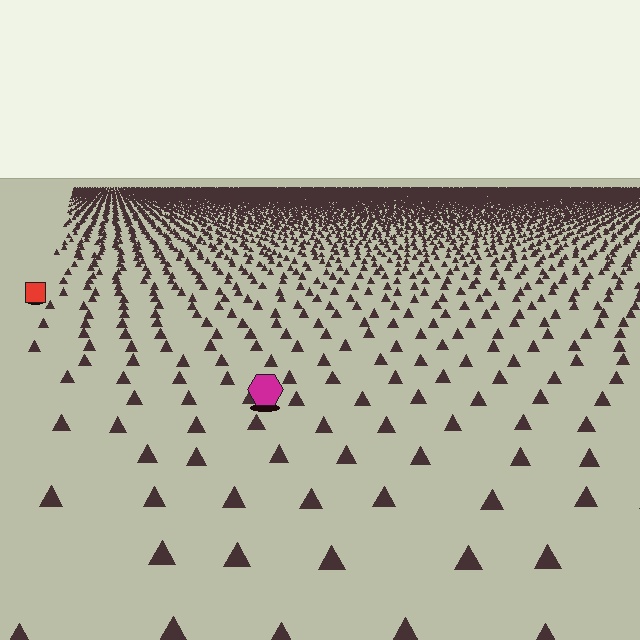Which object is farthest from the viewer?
The red square is farthest from the viewer. It appears smaller and the ground texture around it is denser.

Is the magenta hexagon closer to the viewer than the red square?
Yes. The magenta hexagon is closer — you can tell from the texture gradient: the ground texture is coarser near it.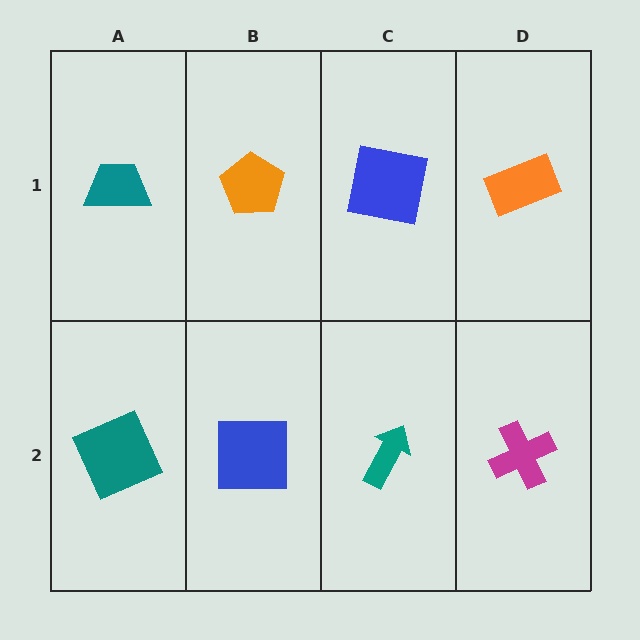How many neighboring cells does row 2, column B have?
3.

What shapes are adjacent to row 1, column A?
A teal square (row 2, column A), an orange pentagon (row 1, column B).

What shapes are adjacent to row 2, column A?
A teal trapezoid (row 1, column A), a blue square (row 2, column B).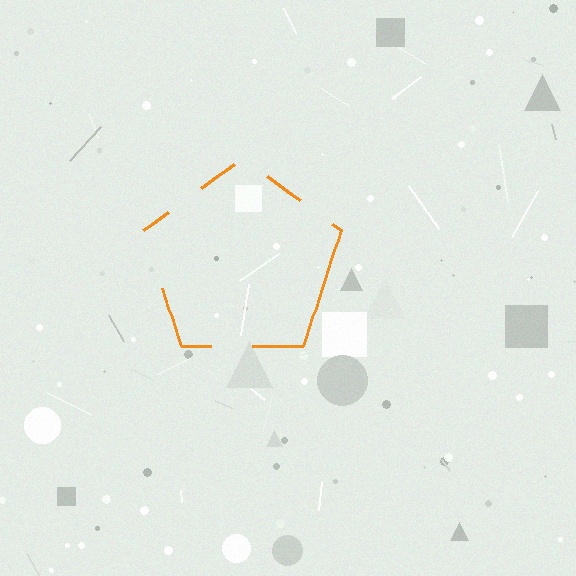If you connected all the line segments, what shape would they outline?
They would outline a pentagon.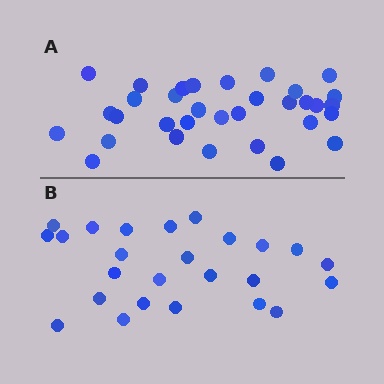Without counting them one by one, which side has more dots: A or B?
Region A (the top region) has more dots.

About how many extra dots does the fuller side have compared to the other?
Region A has roughly 8 or so more dots than region B.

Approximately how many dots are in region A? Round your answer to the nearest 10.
About 30 dots. (The exact count is 33, which rounds to 30.)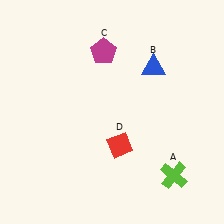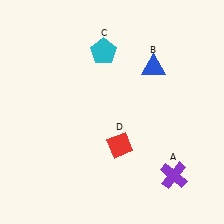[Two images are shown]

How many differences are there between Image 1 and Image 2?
There are 2 differences between the two images.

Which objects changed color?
A changed from lime to purple. C changed from magenta to cyan.